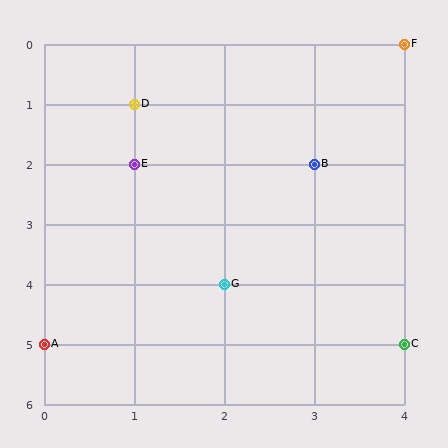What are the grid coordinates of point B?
Point B is at grid coordinates (3, 2).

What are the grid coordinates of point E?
Point E is at grid coordinates (1, 2).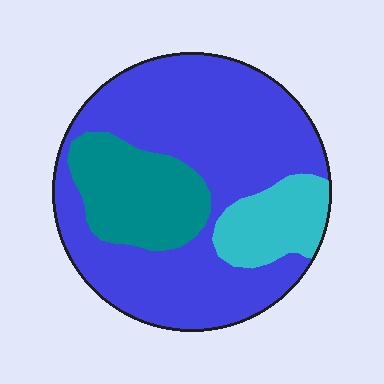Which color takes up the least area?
Cyan, at roughly 15%.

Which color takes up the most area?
Blue, at roughly 65%.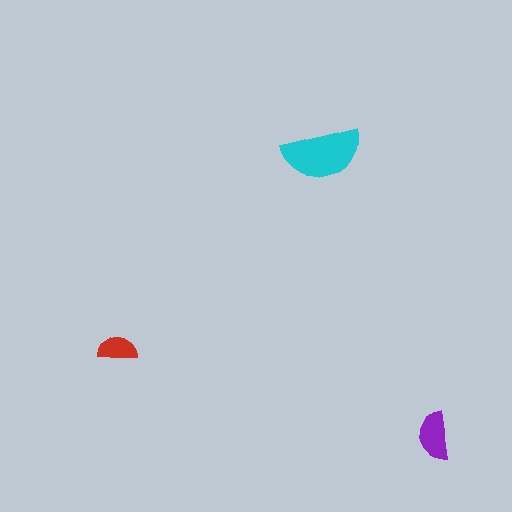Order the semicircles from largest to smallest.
the cyan one, the purple one, the red one.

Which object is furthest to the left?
The red semicircle is leftmost.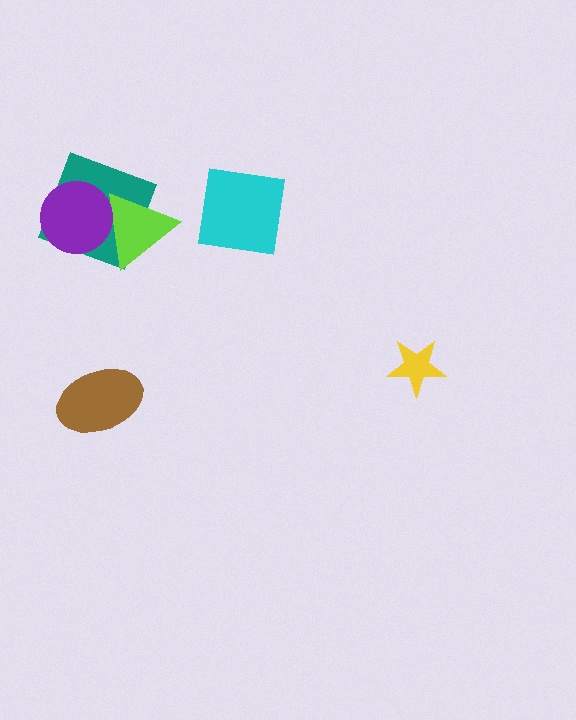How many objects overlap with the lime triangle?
2 objects overlap with the lime triangle.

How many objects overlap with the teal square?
2 objects overlap with the teal square.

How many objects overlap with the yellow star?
0 objects overlap with the yellow star.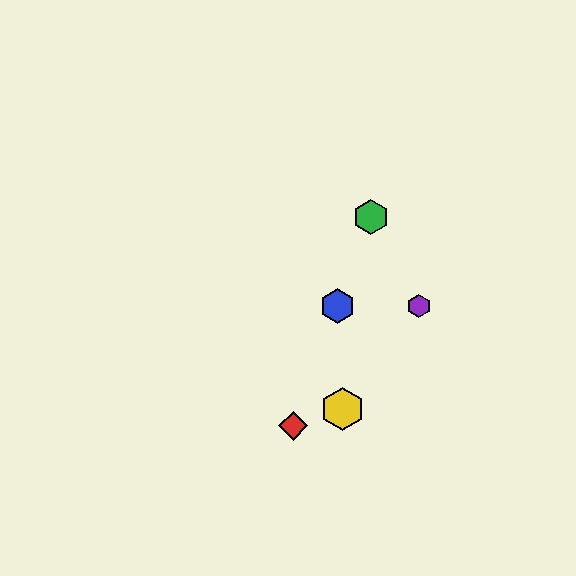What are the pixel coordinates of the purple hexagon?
The purple hexagon is at (419, 306).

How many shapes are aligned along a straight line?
3 shapes (the red diamond, the blue hexagon, the green hexagon) are aligned along a straight line.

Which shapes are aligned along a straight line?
The red diamond, the blue hexagon, the green hexagon are aligned along a straight line.